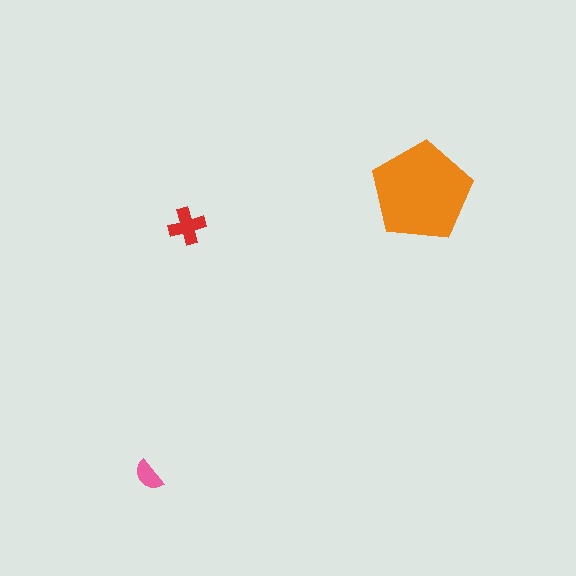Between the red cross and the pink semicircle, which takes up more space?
The red cross.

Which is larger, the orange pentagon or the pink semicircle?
The orange pentagon.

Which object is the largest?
The orange pentagon.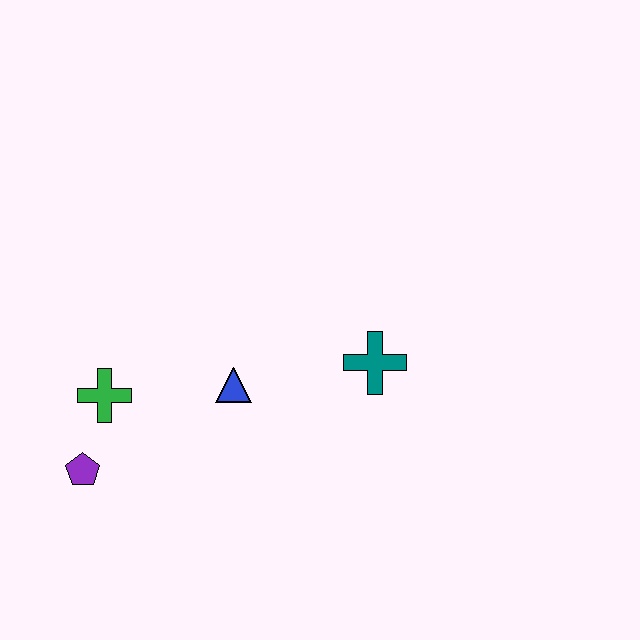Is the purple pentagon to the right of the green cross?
No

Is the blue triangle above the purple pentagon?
Yes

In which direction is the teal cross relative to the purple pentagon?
The teal cross is to the right of the purple pentagon.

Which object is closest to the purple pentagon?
The green cross is closest to the purple pentagon.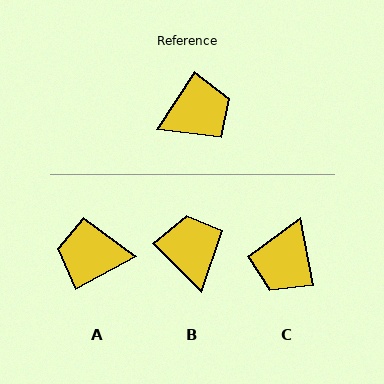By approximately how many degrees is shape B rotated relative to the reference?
Approximately 78 degrees counter-clockwise.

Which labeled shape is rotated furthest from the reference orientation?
A, about 151 degrees away.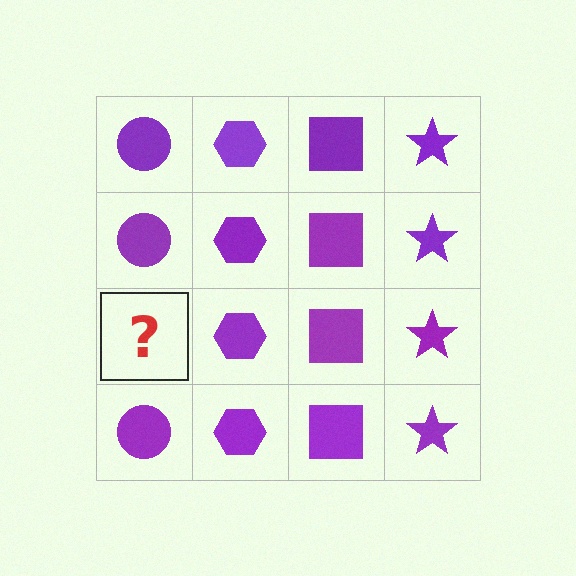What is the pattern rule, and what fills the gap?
The rule is that each column has a consistent shape. The gap should be filled with a purple circle.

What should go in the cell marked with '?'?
The missing cell should contain a purple circle.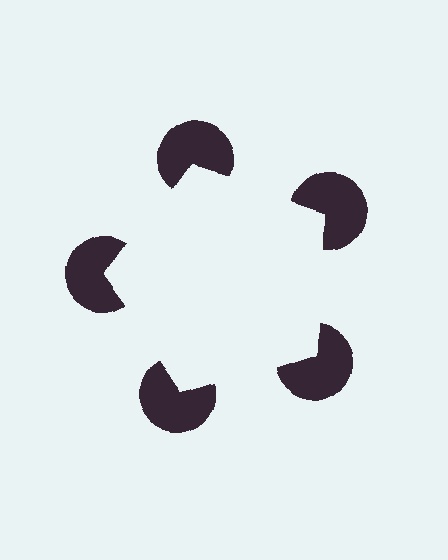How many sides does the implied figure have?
5 sides.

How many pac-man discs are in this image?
There are 5 — one at each vertex of the illusory pentagon.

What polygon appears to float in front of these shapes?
An illusory pentagon — its edges are inferred from the aligned wedge cuts in the pac-man discs, not physically drawn.